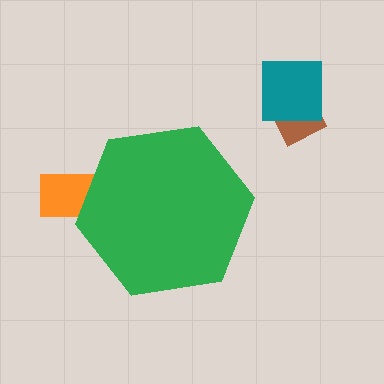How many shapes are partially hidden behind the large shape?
1 shape is partially hidden.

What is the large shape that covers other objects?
A green hexagon.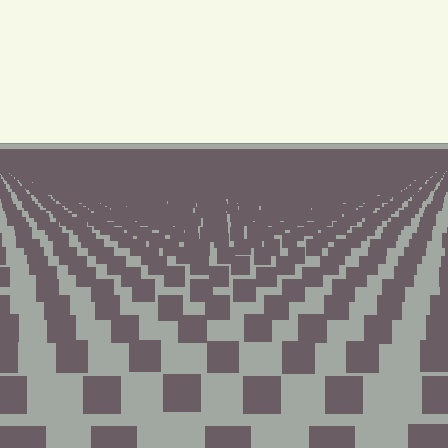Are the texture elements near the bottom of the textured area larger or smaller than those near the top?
Larger. Near the bottom, elements are closer to the viewer and appear at a bigger on-screen size.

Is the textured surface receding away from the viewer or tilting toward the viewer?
The surface is receding away from the viewer. Texture elements get smaller and denser toward the top.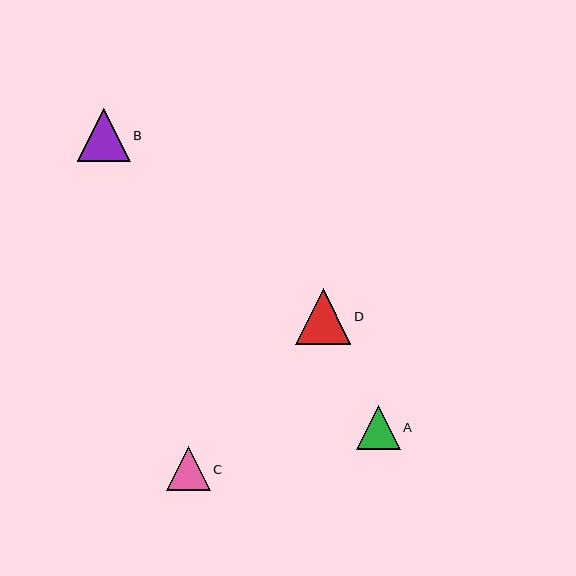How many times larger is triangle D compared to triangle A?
Triangle D is approximately 1.3 times the size of triangle A.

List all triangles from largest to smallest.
From largest to smallest: D, B, C, A.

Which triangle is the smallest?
Triangle A is the smallest with a size of approximately 44 pixels.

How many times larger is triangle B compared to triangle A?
Triangle B is approximately 1.2 times the size of triangle A.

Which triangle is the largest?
Triangle D is the largest with a size of approximately 55 pixels.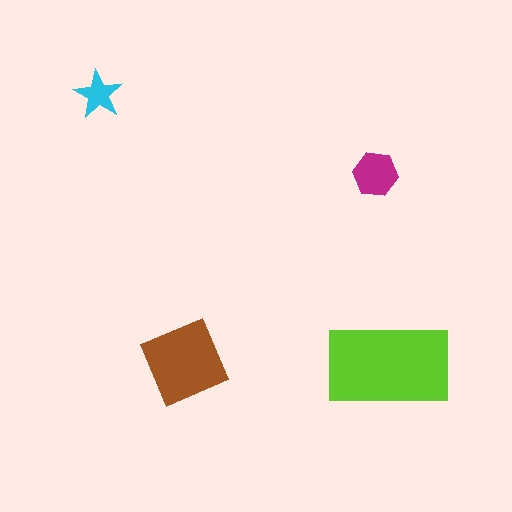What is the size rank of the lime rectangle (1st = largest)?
1st.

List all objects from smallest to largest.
The cyan star, the magenta hexagon, the brown diamond, the lime rectangle.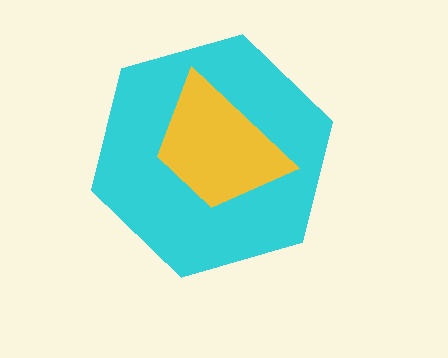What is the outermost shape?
The cyan hexagon.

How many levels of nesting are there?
2.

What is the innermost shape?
The yellow trapezoid.